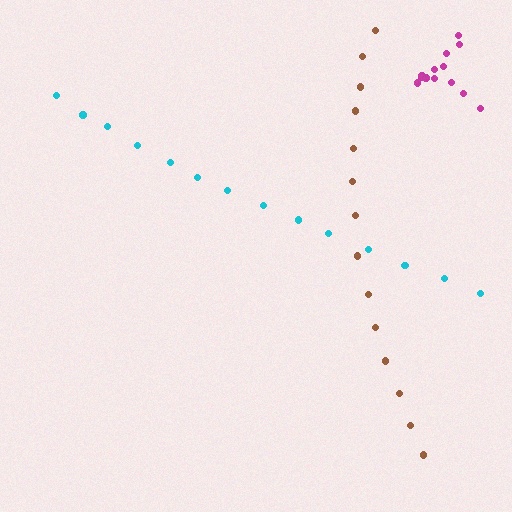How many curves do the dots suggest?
There are 3 distinct paths.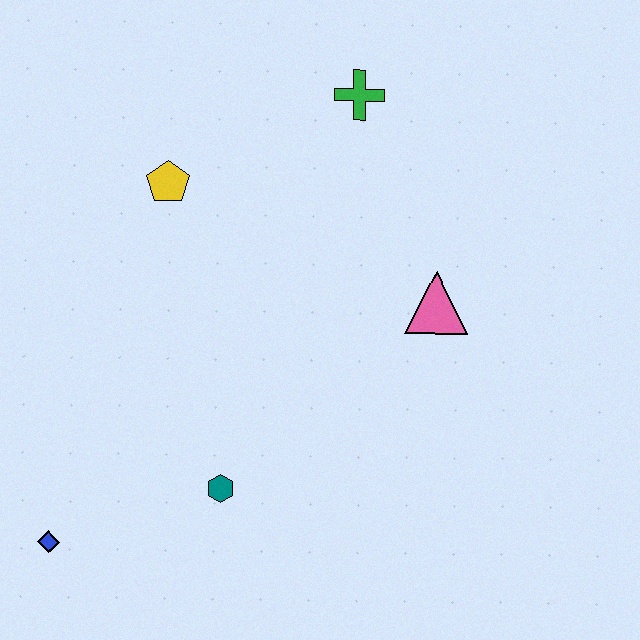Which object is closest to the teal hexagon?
The blue diamond is closest to the teal hexagon.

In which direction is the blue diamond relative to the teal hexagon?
The blue diamond is to the left of the teal hexagon.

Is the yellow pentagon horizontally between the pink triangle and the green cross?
No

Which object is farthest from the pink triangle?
The blue diamond is farthest from the pink triangle.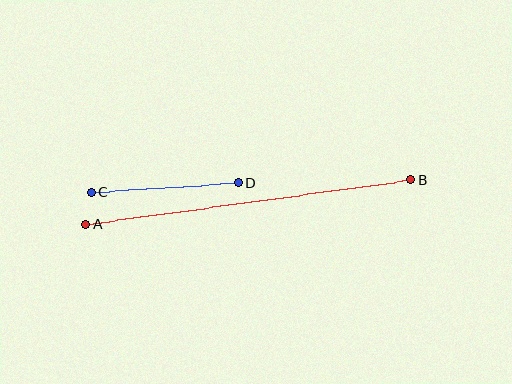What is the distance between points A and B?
The distance is approximately 328 pixels.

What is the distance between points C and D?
The distance is approximately 147 pixels.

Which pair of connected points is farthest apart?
Points A and B are farthest apart.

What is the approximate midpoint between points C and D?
The midpoint is at approximately (165, 187) pixels.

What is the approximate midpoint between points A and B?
The midpoint is at approximately (248, 202) pixels.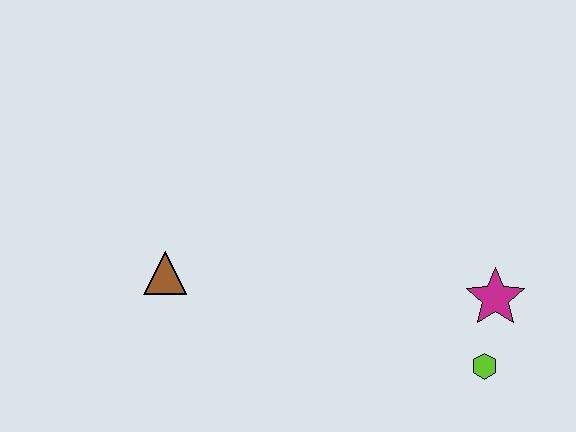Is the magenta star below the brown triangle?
Yes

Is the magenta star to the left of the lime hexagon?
No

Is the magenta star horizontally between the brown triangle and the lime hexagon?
No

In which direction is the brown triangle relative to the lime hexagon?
The brown triangle is to the left of the lime hexagon.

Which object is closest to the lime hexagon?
The magenta star is closest to the lime hexagon.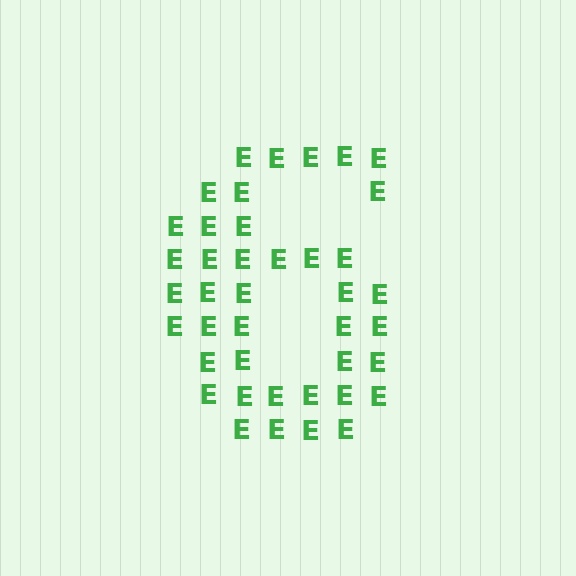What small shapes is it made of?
It is made of small letter E's.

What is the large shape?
The large shape is the digit 6.